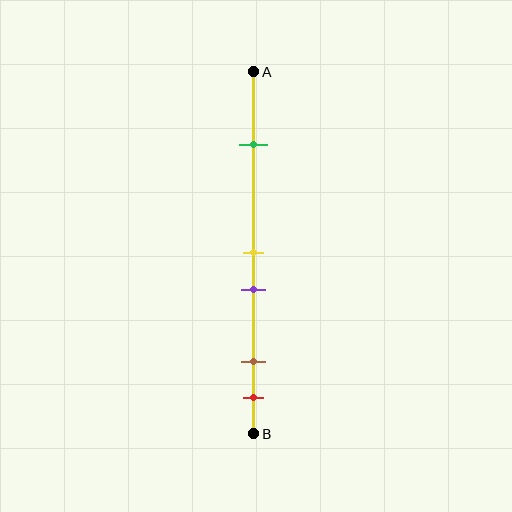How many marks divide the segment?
There are 5 marks dividing the segment.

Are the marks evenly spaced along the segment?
No, the marks are not evenly spaced.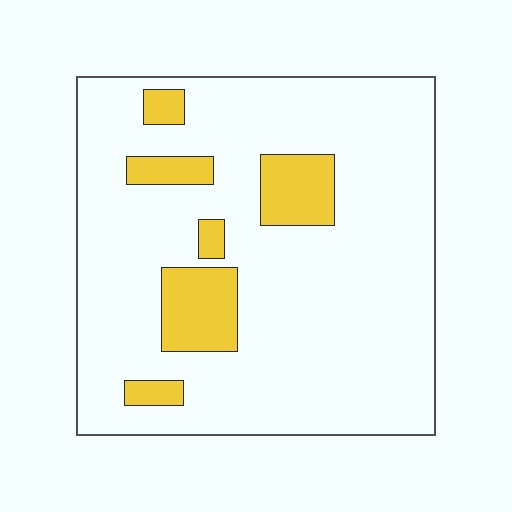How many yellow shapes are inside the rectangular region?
6.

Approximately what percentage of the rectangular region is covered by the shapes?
Approximately 15%.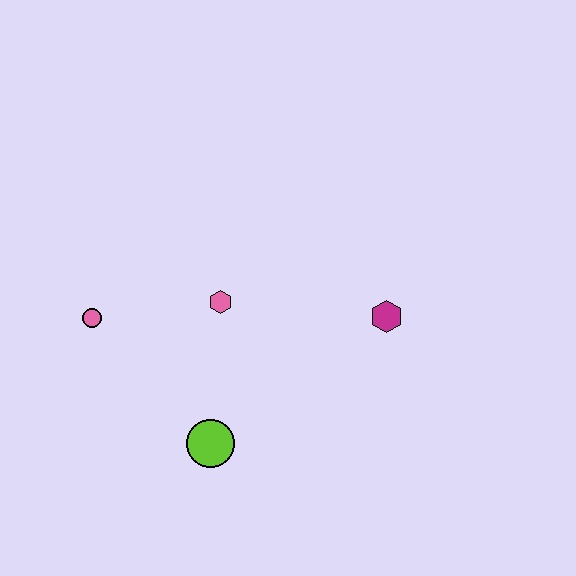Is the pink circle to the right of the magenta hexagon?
No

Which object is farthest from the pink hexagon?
The magenta hexagon is farthest from the pink hexagon.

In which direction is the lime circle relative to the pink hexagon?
The lime circle is below the pink hexagon.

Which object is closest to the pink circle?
The pink hexagon is closest to the pink circle.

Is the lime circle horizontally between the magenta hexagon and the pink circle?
Yes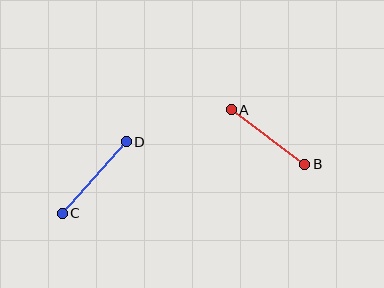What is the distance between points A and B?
The distance is approximately 92 pixels.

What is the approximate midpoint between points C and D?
The midpoint is at approximately (94, 177) pixels.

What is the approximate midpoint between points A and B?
The midpoint is at approximately (268, 137) pixels.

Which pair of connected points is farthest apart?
Points C and D are farthest apart.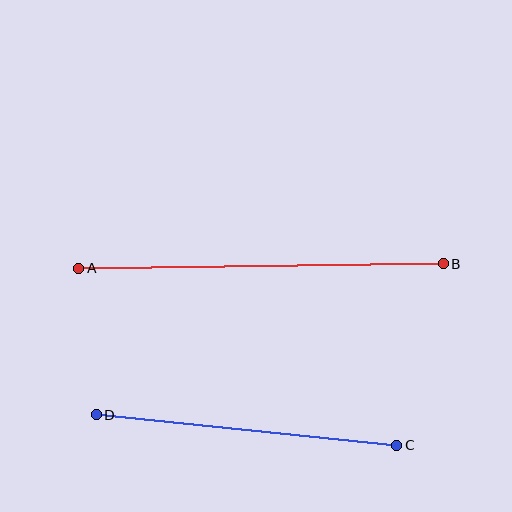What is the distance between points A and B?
The distance is approximately 365 pixels.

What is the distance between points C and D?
The distance is approximately 302 pixels.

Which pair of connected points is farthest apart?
Points A and B are farthest apart.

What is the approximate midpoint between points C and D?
The midpoint is at approximately (246, 430) pixels.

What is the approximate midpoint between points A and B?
The midpoint is at approximately (261, 266) pixels.